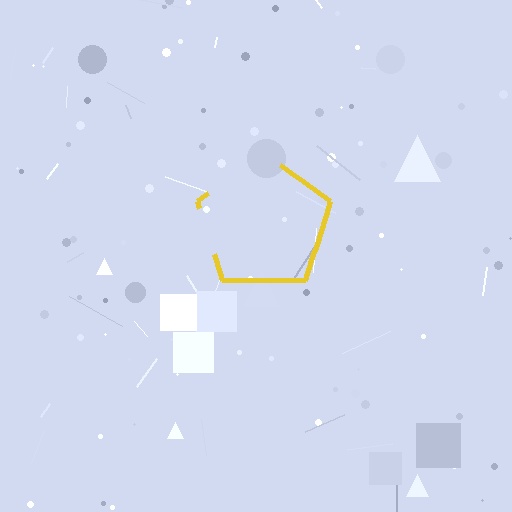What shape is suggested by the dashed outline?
The dashed outline suggests a pentagon.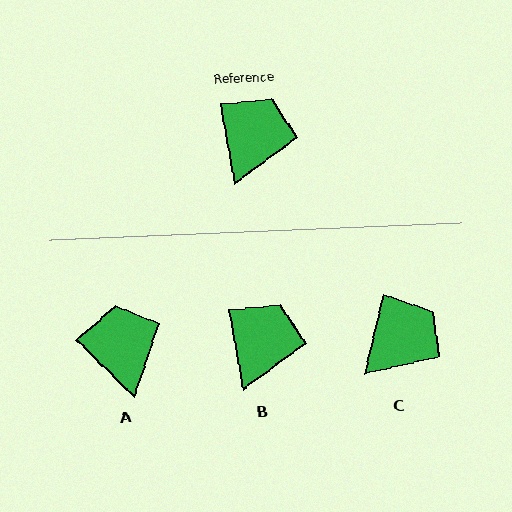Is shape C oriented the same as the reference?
No, it is off by about 24 degrees.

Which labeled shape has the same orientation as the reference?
B.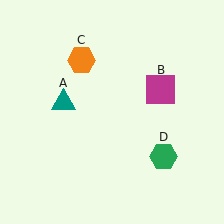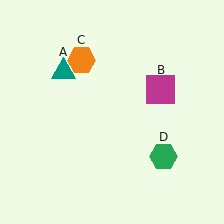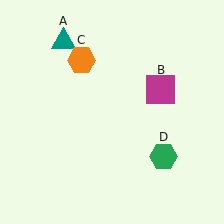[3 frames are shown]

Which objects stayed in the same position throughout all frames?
Magenta square (object B) and orange hexagon (object C) and green hexagon (object D) remained stationary.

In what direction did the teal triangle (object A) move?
The teal triangle (object A) moved up.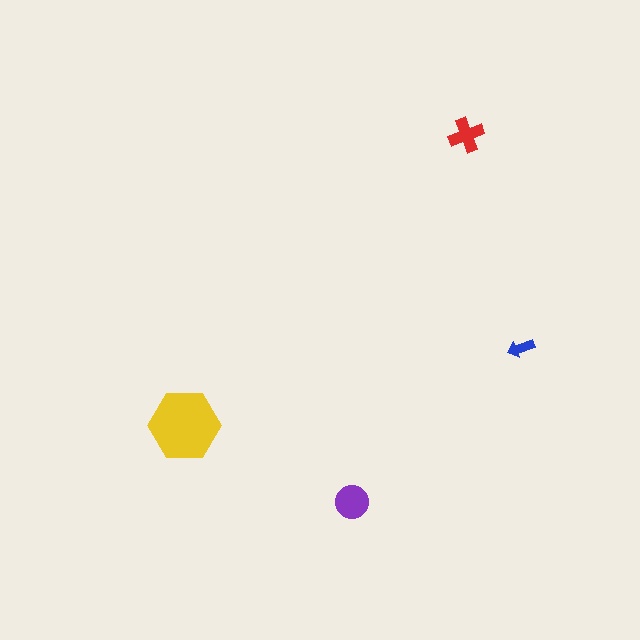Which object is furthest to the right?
The blue arrow is rightmost.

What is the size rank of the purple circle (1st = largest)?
2nd.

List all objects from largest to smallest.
The yellow hexagon, the purple circle, the red cross, the blue arrow.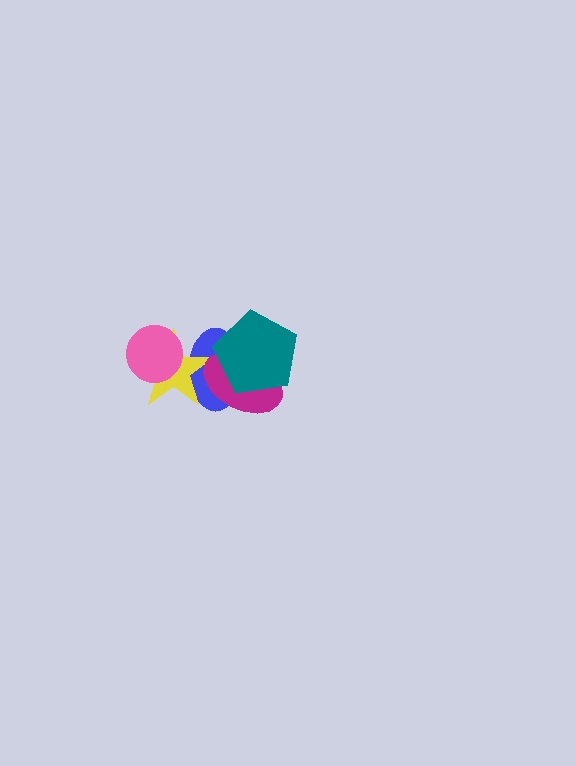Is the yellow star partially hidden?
Yes, it is partially covered by another shape.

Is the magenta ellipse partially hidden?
Yes, it is partially covered by another shape.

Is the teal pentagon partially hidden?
No, no other shape covers it.